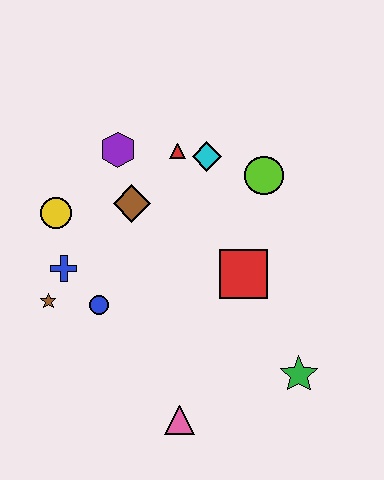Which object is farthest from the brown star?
The green star is farthest from the brown star.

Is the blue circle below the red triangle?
Yes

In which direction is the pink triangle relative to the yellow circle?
The pink triangle is below the yellow circle.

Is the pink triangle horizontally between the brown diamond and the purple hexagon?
No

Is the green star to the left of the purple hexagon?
No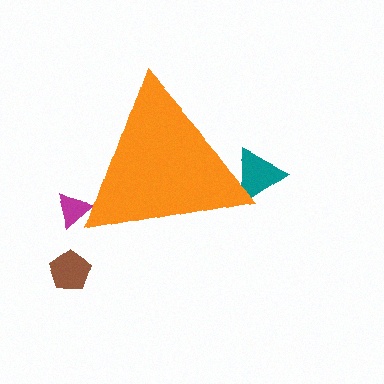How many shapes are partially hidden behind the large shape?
2 shapes are partially hidden.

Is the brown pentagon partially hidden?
No, the brown pentagon is fully visible.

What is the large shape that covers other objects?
An orange triangle.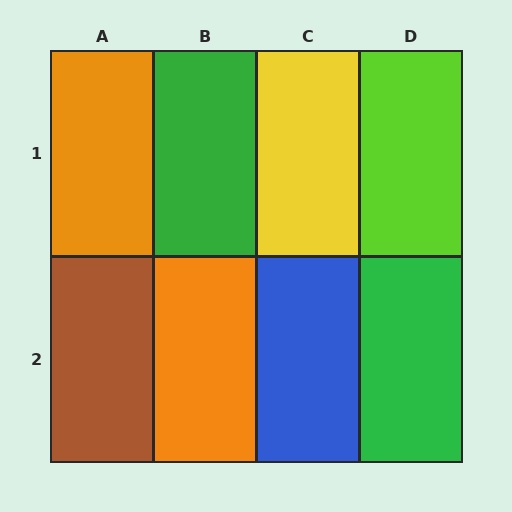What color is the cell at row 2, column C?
Blue.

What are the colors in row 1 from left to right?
Orange, green, yellow, lime.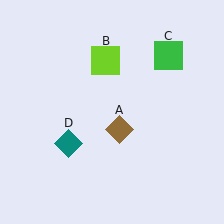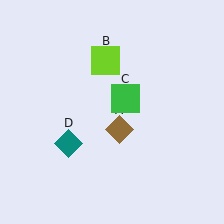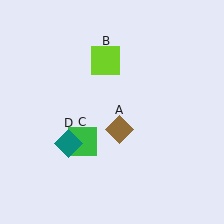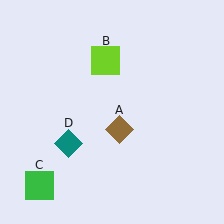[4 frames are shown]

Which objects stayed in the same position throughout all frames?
Brown diamond (object A) and lime square (object B) and teal diamond (object D) remained stationary.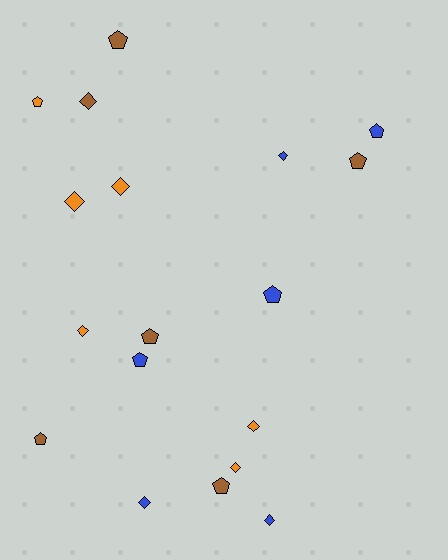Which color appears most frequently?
Blue, with 6 objects.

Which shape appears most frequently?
Pentagon, with 9 objects.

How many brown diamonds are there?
There is 1 brown diamond.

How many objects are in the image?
There are 18 objects.